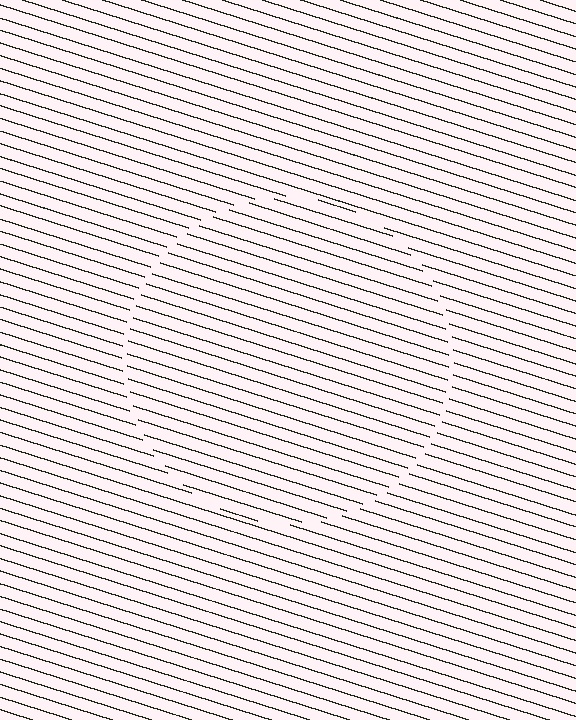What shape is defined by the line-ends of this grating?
An illusory circle. The interior of the shape contains the same grating, shifted by half a period — the contour is defined by the phase discontinuity where line-ends from the inner and outer gratings abut.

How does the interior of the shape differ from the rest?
The interior of the shape contains the same grating, shifted by half a period — the contour is defined by the phase discontinuity where line-ends from the inner and outer gratings abut.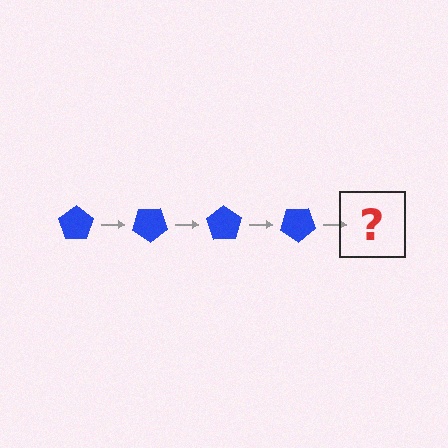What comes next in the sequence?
The next element should be a blue pentagon rotated 140 degrees.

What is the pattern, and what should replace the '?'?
The pattern is that the pentagon rotates 35 degrees each step. The '?' should be a blue pentagon rotated 140 degrees.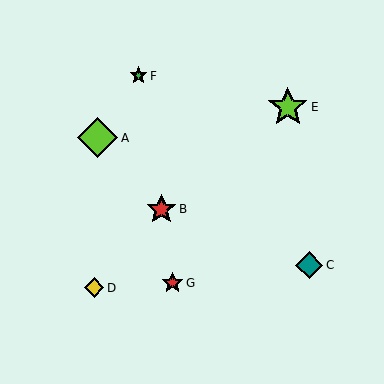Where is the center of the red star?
The center of the red star is at (161, 209).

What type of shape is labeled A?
Shape A is a lime diamond.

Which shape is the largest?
The lime diamond (labeled A) is the largest.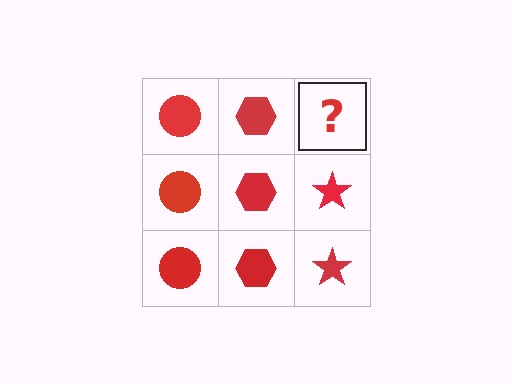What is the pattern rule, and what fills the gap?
The rule is that each column has a consistent shape. The gap should be filled with a red star.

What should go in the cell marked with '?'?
The missing cell should contain a red star.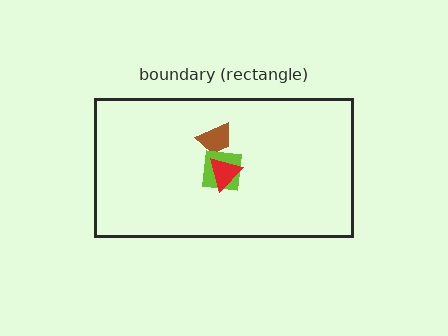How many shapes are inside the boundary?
3 inside, 0 outside.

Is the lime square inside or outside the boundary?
Inside.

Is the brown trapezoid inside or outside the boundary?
Inside.